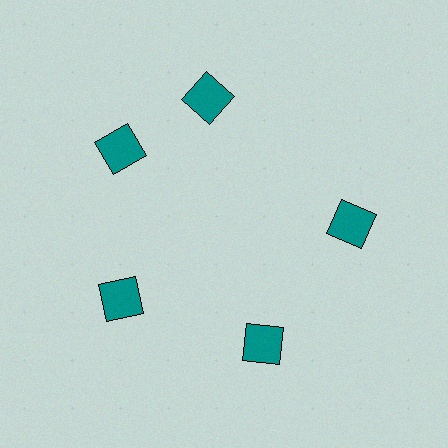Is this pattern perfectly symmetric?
No. The 5 teal squares are arranged in a ring, but one element near the 1 o'clock position is rotated out of alignment along the ring, breaking the 5-fold rotational symmetry.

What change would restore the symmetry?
The symmetry would be restored by rotating it back into even spacing with its neighbors so that all 5 squares sit at equal angles and equal distance from the center.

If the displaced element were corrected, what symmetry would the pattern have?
It would have 5-fold rotational symmetry — the pattern would map onto itself every 72 degrees.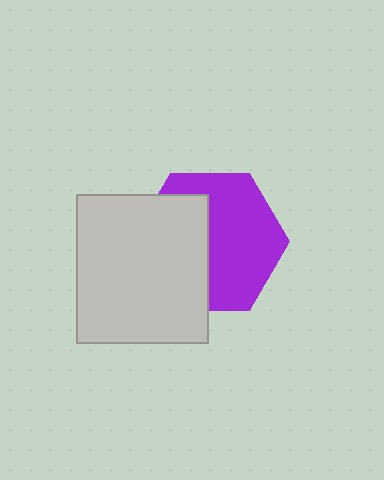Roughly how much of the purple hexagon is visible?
About half of it is visible (roughly 56%).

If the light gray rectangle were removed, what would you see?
You would see the complete purple hexagon.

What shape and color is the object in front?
The object in front is a light gray rectangle.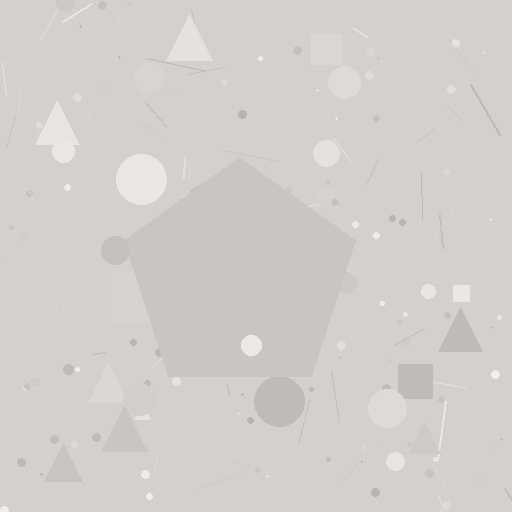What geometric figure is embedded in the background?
A pentagon is embedded in the background.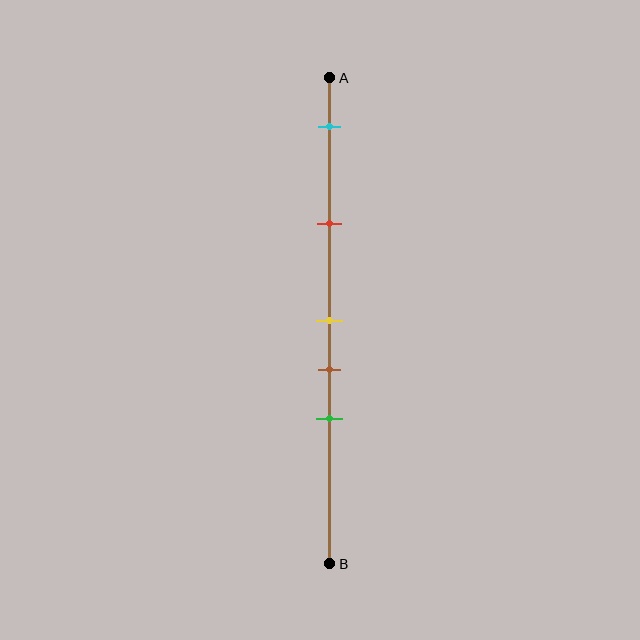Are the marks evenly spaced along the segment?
No, the marks are not evenly spaced.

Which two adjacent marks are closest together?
The yellow and brown marks are the closest adjacent pair.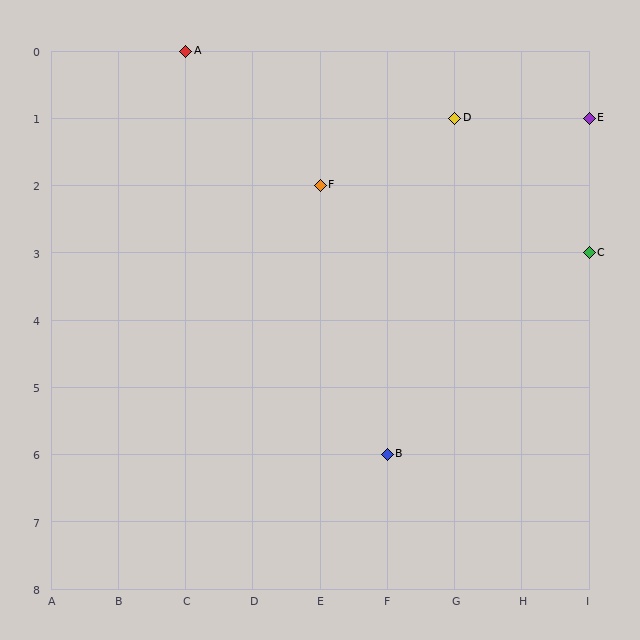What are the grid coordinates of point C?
Point C is at grid coordinates (I, 3).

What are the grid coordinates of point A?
Point A is at grid coordinates (C, 0).